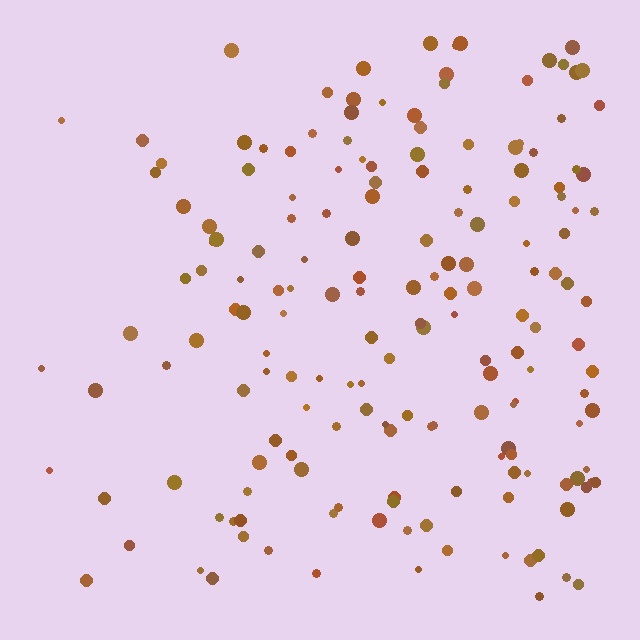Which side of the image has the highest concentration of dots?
The right.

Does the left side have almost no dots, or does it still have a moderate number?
Still a moderate number, just noticeably fewer than the right.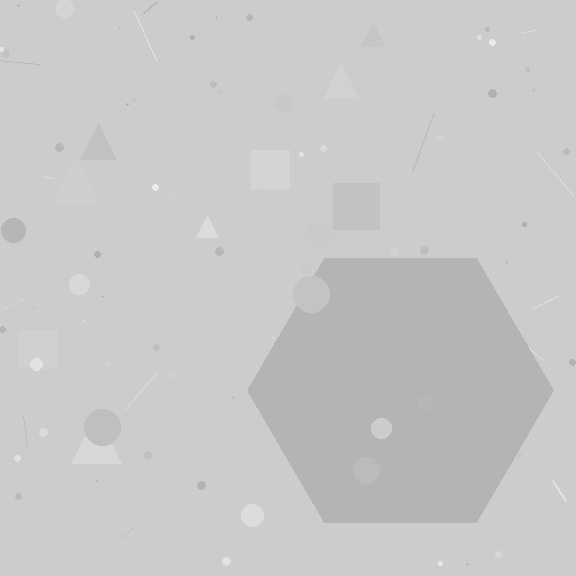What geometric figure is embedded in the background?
A hexagon is embedded in the background.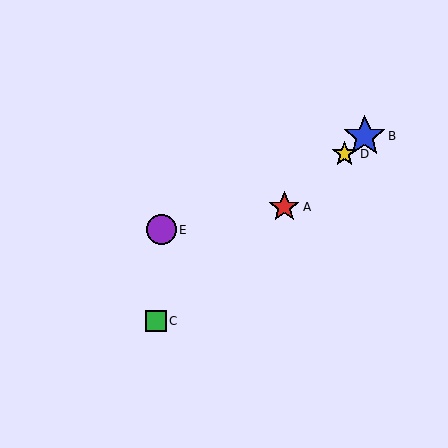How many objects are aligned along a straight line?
4 objects (A, B, C, D) are aligned along a straight line.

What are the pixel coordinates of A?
Object A is at (284, 207).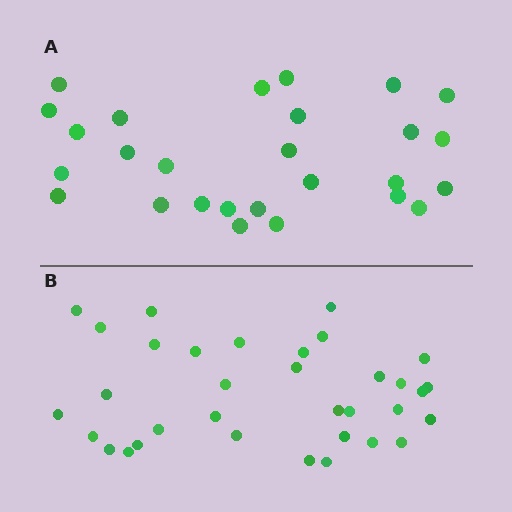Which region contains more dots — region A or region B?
Region B (the bottom region) has more dots.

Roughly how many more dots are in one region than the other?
Region B has roughly 8 or so more dots than region A.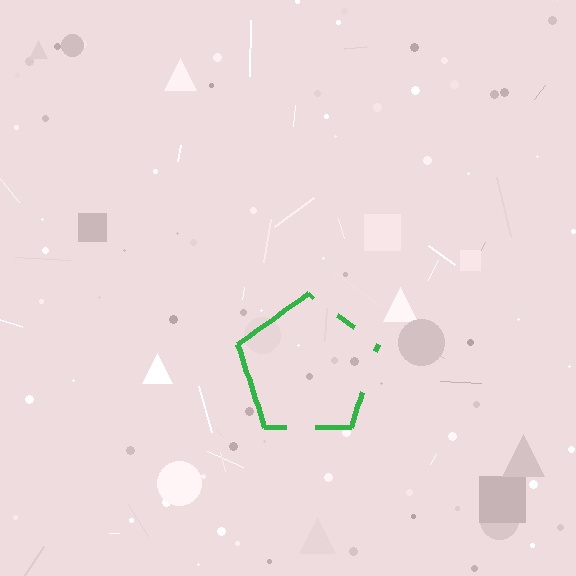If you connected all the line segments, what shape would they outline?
They would outline a pentagon.